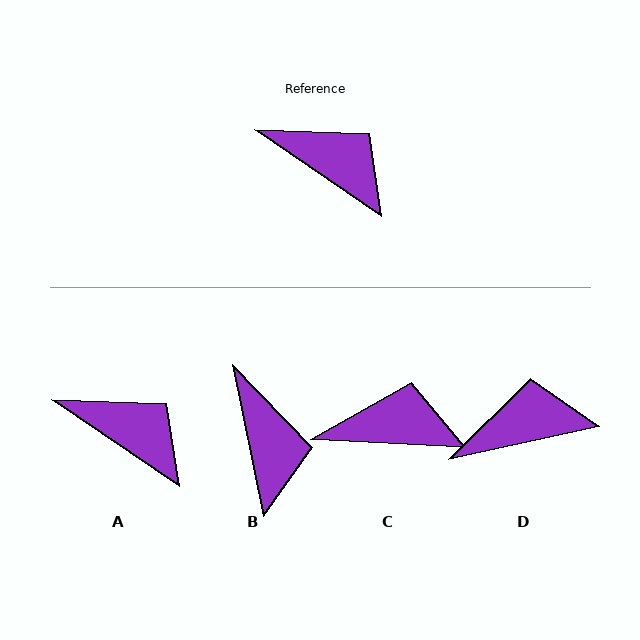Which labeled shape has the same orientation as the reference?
A.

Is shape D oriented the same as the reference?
No, it is off by about 47 degrees.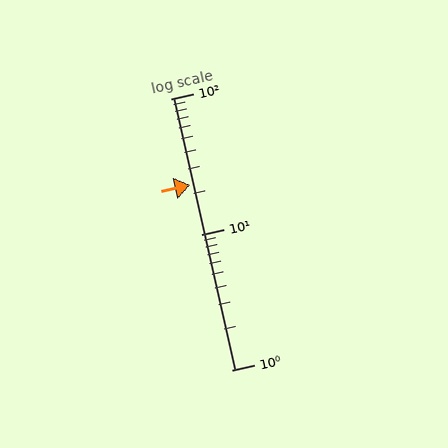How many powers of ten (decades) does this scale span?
The scale spans 2 decades, from 1 to 100.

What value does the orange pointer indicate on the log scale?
The pointer indicates approximately 23.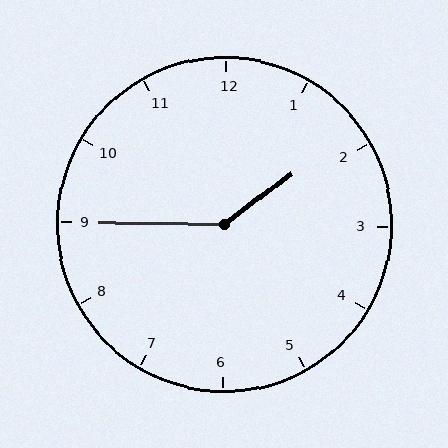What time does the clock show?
1:45.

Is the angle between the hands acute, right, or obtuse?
It is obtuse.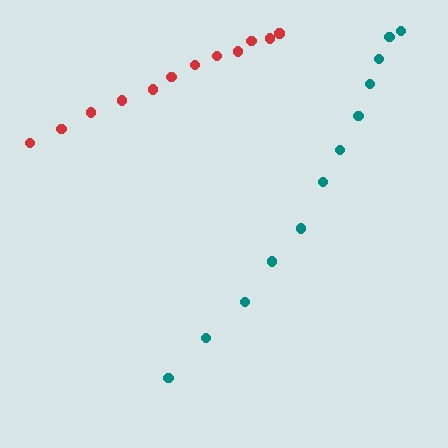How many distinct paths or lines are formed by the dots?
There are 2 distinct paths.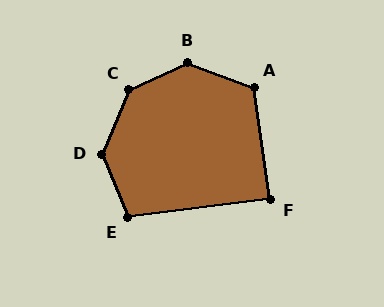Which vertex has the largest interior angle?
C, at approximately 136 degrees.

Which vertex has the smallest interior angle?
F, at approximately 89 degrees.